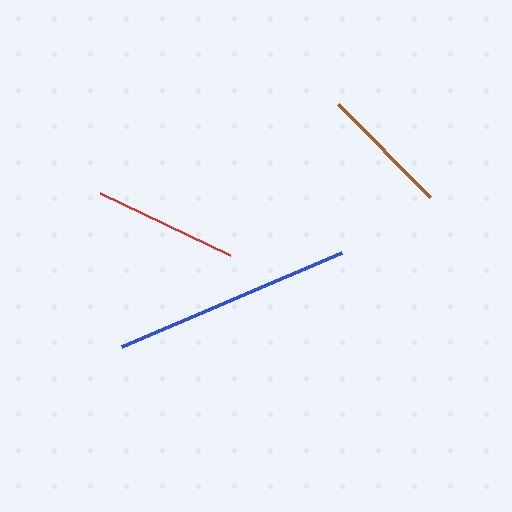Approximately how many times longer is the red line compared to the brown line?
The red line is approximately 1.1 times the length of the brown line.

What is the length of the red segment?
The red segment is approximately 144 pixels long.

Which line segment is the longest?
The blue line is the longest at approximately 240 pixels.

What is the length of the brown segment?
The brown segment is approximately 130 pixels long.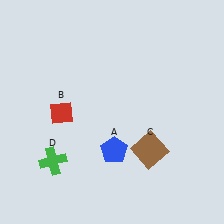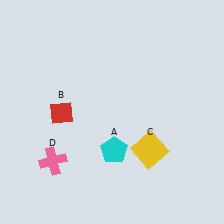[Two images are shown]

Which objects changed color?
A changed from blue to cyan. C changed from brown to yellow. D changed from green to pink.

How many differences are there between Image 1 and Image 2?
There are 3 differences between the two images.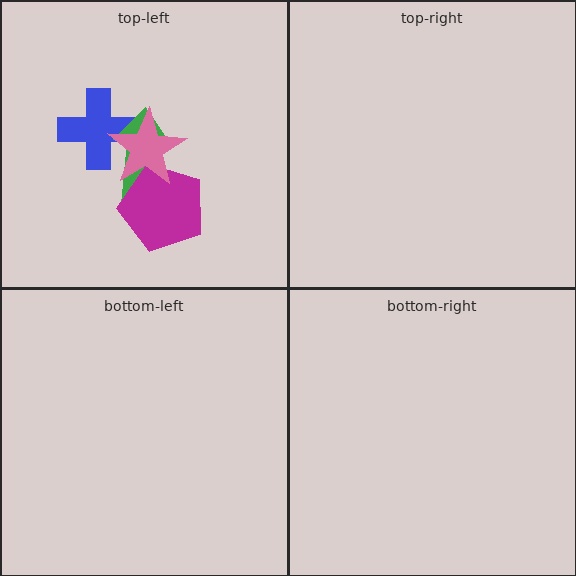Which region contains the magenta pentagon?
The top-left region.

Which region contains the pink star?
The top-left region.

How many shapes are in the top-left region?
4.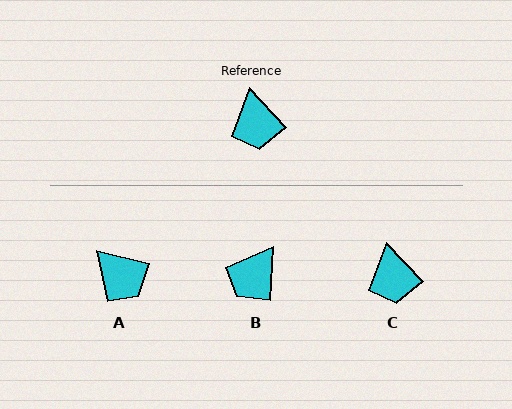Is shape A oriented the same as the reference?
No, it is off by about 33 degrees.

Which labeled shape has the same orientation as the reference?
C.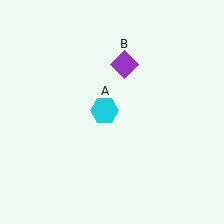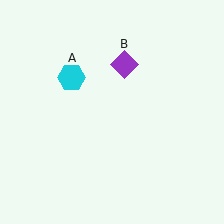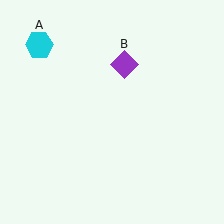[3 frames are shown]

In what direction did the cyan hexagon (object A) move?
The cyan hexagon (object A) moved up and to the left.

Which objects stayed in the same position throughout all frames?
Purple diamond (object B) remained stationary.